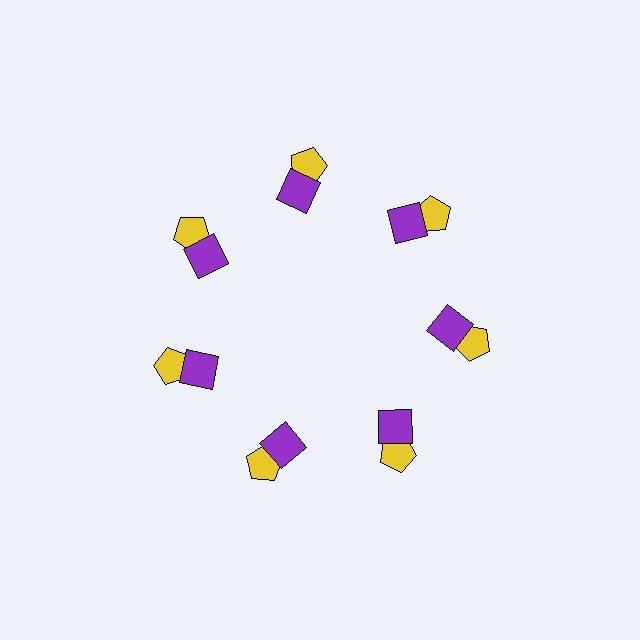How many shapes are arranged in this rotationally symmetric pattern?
There are 14 shapes, arranged in 7 groups of 2.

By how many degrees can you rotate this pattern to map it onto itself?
The pattern maps onto itself every 51 degrees of rotation.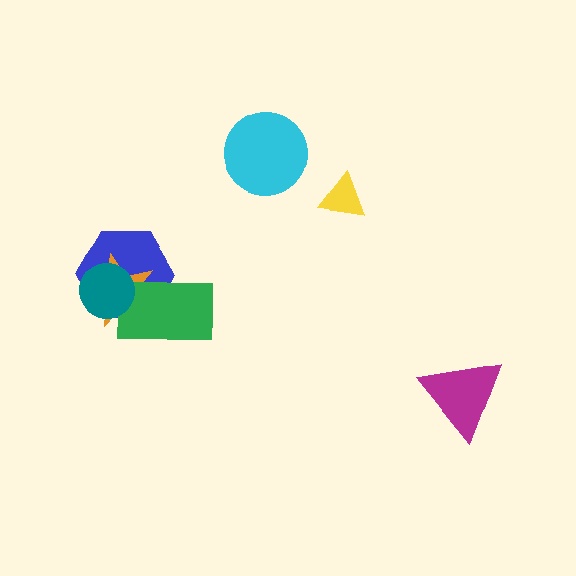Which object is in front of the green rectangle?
The teal circle is in front of the green rectangle.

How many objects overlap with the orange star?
3 objects overlap with the orange star.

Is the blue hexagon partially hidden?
Yes, it is partially covered by another shape.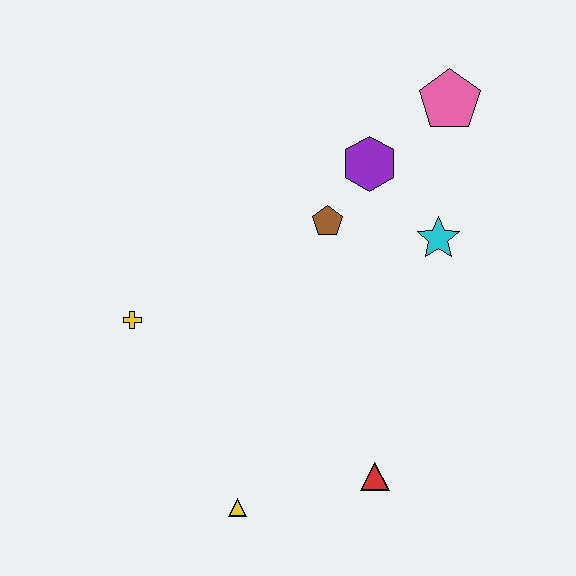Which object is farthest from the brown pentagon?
The yellow triangle is farthest from the brown pentagon.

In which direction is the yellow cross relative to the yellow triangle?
The yellow cross is above the yellow triangle.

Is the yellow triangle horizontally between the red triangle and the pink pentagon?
No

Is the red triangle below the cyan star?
Yes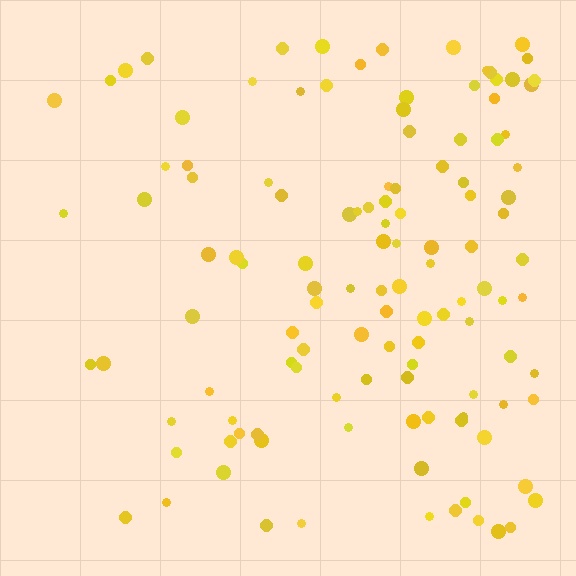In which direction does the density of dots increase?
From left to right, with the right side densest.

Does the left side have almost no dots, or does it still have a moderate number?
Still a moderate number, just noticeably fewer than the right.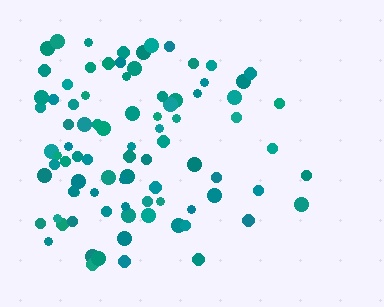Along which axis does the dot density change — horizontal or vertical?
Horizontal.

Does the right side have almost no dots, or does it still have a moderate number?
Still a moderate number, just noticeably fewer than the left.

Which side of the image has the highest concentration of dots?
The left.